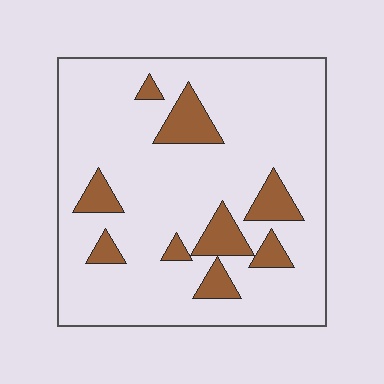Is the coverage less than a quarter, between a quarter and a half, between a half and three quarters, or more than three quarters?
Less than a quarter.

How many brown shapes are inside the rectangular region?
9.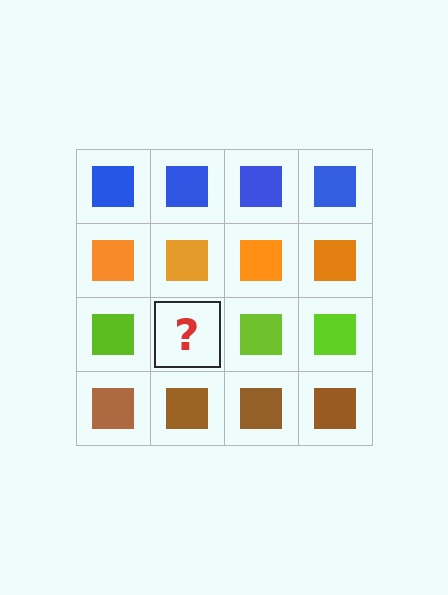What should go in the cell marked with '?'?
The missing cell should contain a lime square.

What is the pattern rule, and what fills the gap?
The rule is that each row has a consistent color. The gap should be filled with a lime square.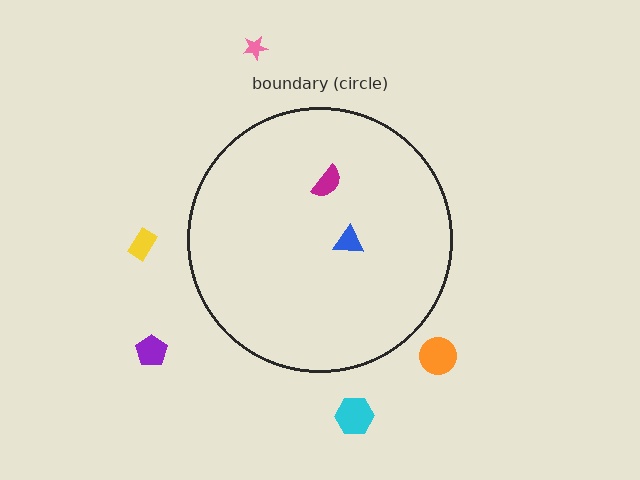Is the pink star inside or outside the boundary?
Outside.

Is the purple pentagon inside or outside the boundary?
Outside.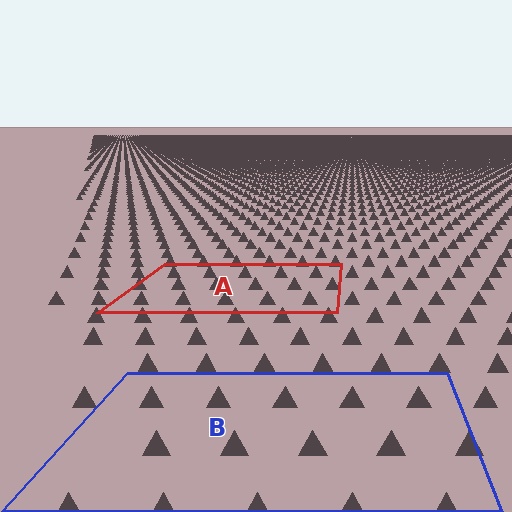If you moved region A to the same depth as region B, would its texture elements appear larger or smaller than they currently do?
They would appear larger. At a closer depth, the same texture elements are projected at a bigger on-screen size.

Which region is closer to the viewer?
Region B is closer. The texture elements there are larger and more spread out.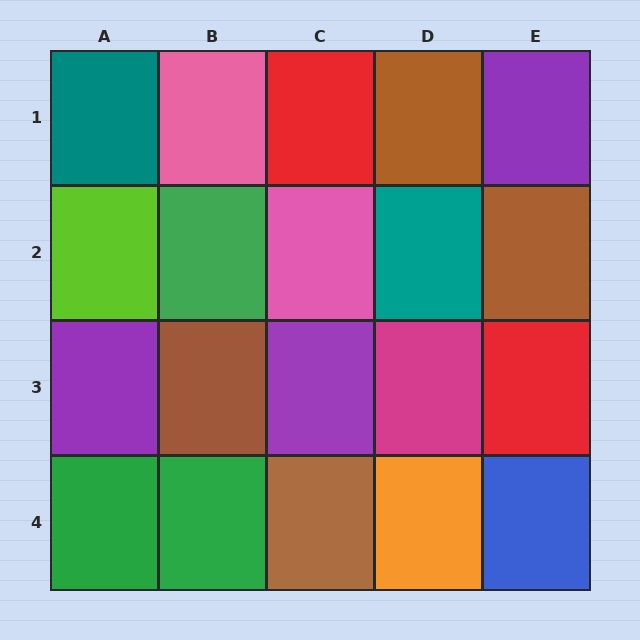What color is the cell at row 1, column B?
Pink.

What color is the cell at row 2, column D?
Teal.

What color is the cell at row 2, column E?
Brown.